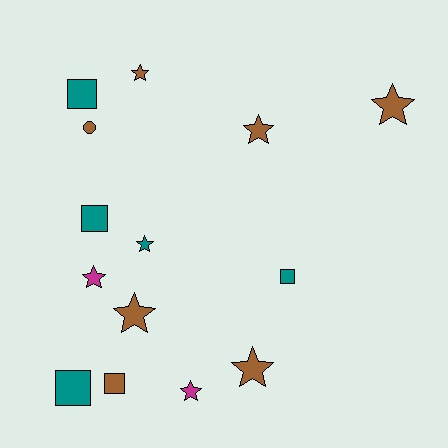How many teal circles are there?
There are no teal circles.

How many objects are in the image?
There are 14 objects.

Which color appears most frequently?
Brown, with 7 objects.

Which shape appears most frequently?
Star, with 8 objects.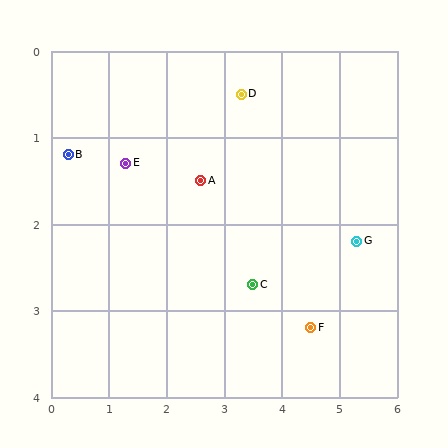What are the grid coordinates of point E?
Point E is at approximately (1.3, 1.3).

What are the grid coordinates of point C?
Point C is at approximately (3.5, 2.7).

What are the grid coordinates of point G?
Point G is at approximately (5.3, 2.2).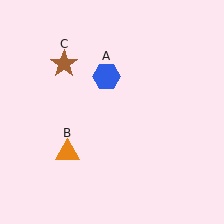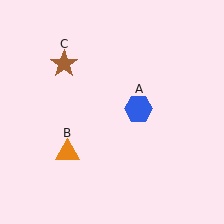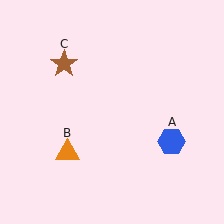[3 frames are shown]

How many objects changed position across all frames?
1 object changed position: blue hexagon (object A).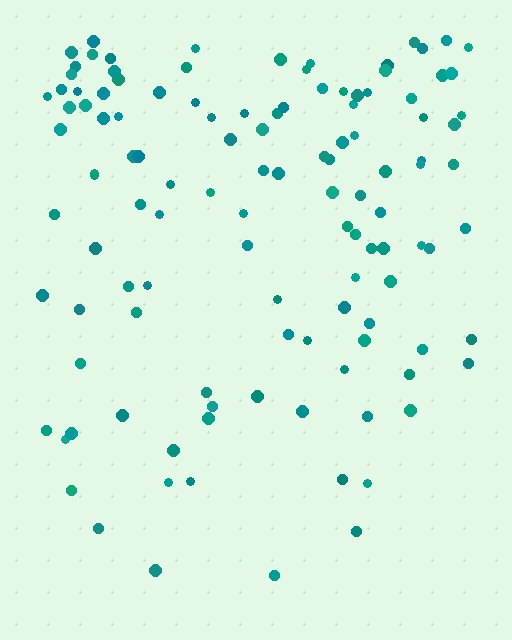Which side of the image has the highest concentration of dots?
The top.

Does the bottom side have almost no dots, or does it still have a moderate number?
Still a moderate number, just noticeably fewer than the top.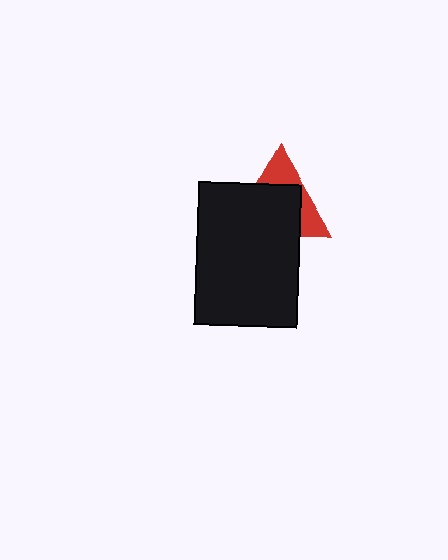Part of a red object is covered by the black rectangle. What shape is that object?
It is a triangle.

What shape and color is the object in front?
The object in front is a black rectangle.